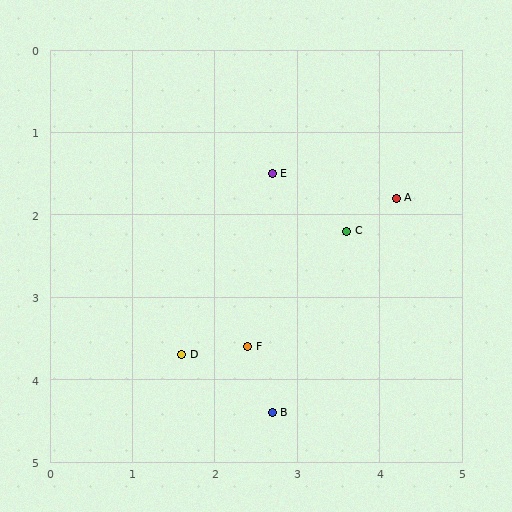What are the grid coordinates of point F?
Point F is at approximately (2.4, 3.6).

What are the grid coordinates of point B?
Point B is at approximately (2.7, 4.4).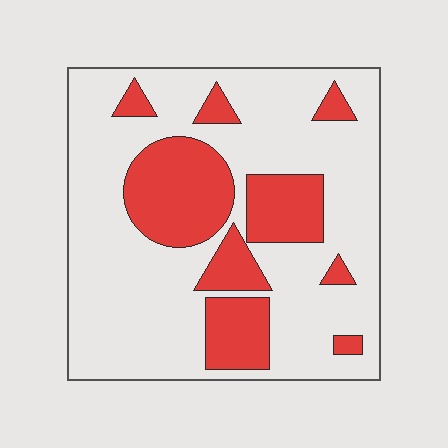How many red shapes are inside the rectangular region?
9.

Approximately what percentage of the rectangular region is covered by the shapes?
Approximately 25%.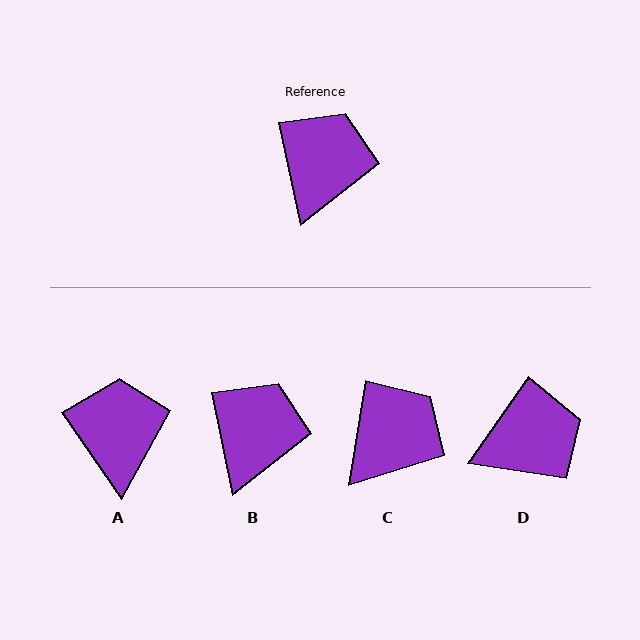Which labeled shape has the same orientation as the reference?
B.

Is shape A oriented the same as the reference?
No, it is off by about 23 degrees.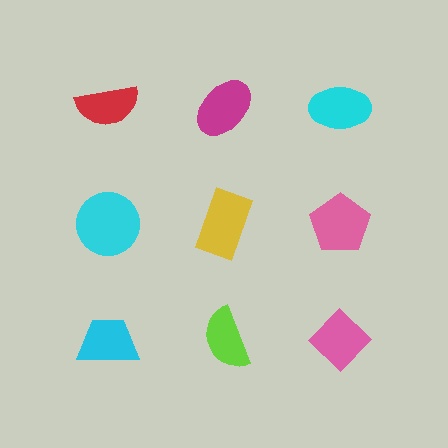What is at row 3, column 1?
A cyan trapezoid.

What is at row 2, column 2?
A yellow rectangle.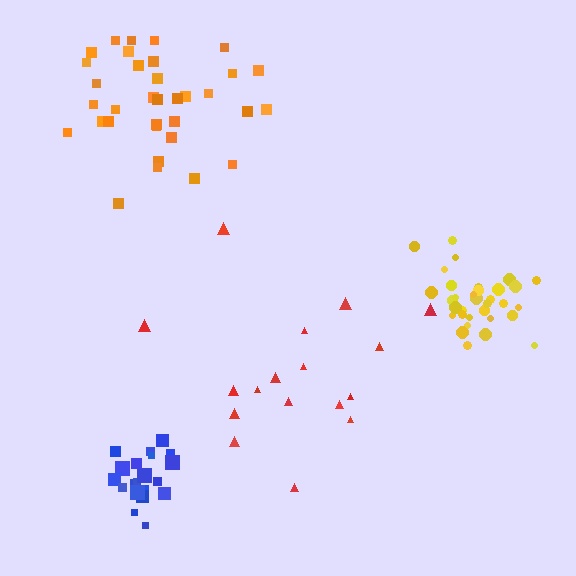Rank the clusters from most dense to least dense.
blue, yellow, orange, red.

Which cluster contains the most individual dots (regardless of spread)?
Orange (34).